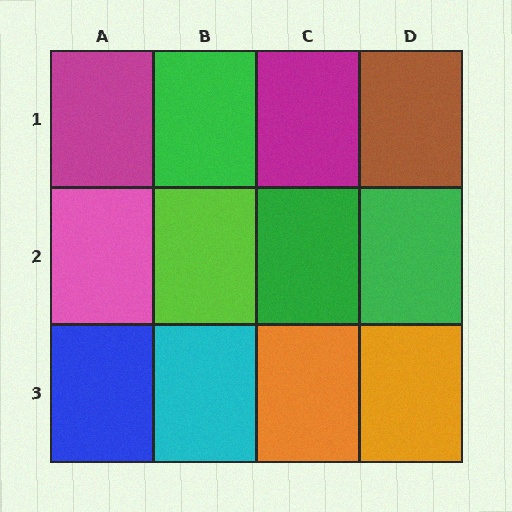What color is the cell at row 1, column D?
Brown.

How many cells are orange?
2 cells are orange.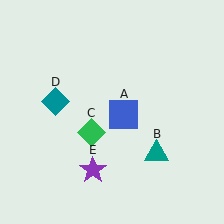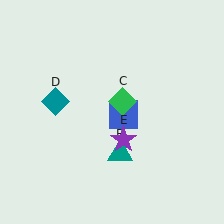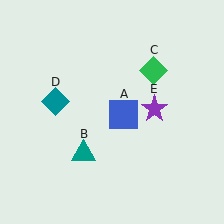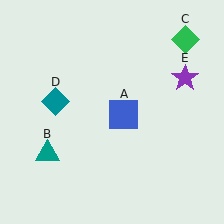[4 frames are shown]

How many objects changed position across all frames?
3 objects changed position: teal triangle (object B), green diamond (object C), purple star (object E).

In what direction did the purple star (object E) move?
The purple star (object E) moved up and to the right.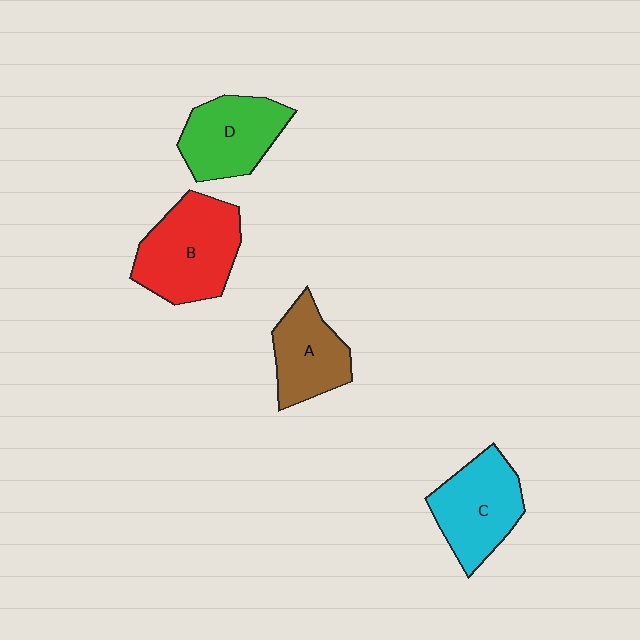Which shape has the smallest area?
Shape A (brown).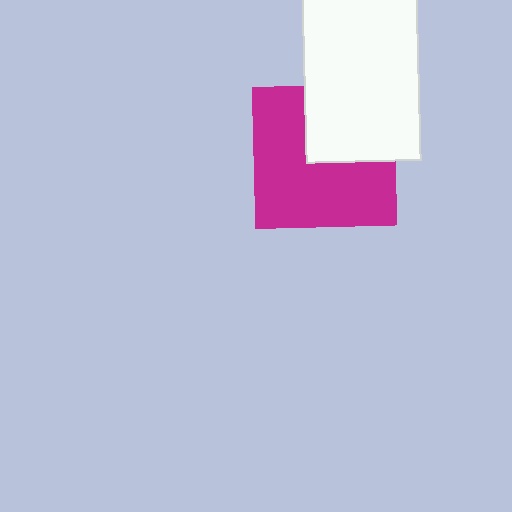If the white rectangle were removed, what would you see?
You would see the complete magenta square.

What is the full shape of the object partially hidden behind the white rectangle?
The partially hidden object is a magenta square.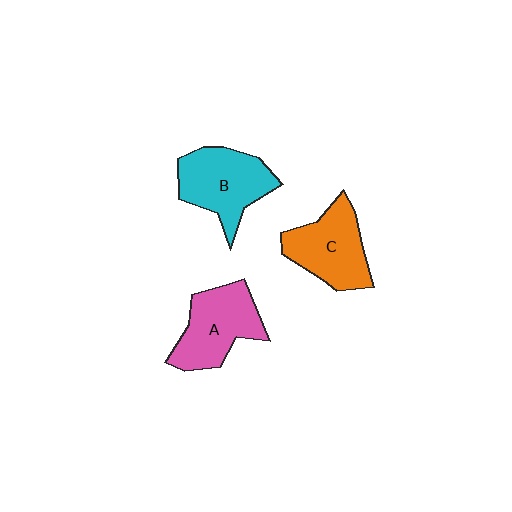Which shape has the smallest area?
Shape C (orange).